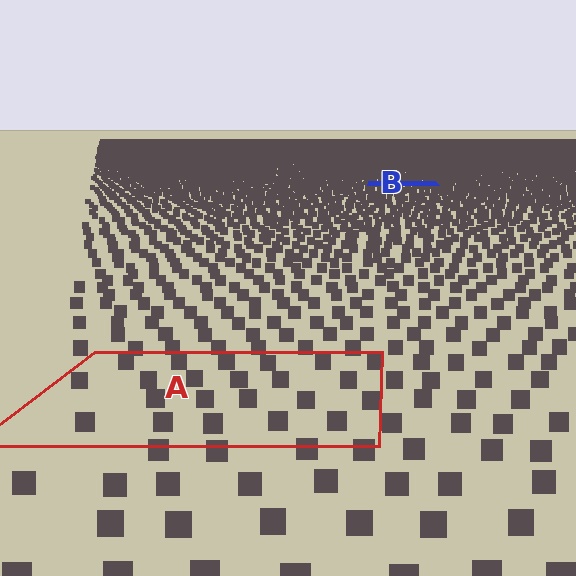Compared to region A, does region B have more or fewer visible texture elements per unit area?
Region B has more texture elements per unit area — they are packed more densely because it is farther away.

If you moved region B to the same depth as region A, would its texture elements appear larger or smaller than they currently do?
They would appear larger. At a closer depth, the same texture elements are projected at a bigger on-screen size.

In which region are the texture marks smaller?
The texture marks are smaller in region B, because it is farther away.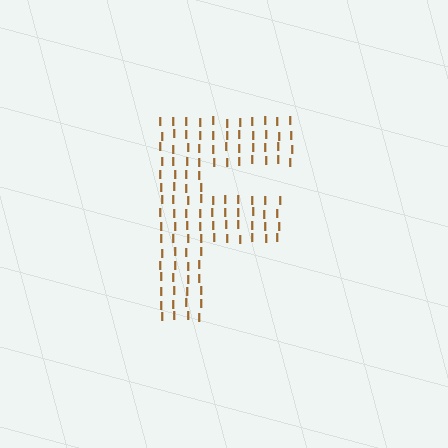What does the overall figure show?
The overall figure shows the letter F.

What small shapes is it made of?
It is made of small letter I's.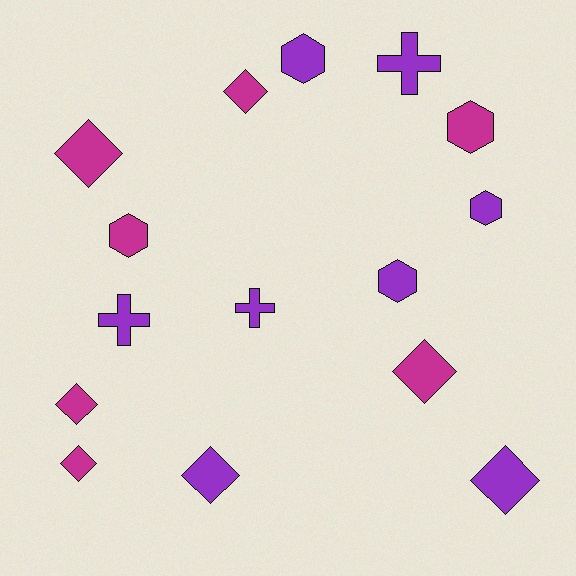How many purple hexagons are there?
There are 3 purple hexagons.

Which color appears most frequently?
Purple, with 8 objects.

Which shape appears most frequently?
Diamond, with 7 objects.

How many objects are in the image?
There are 15 objects.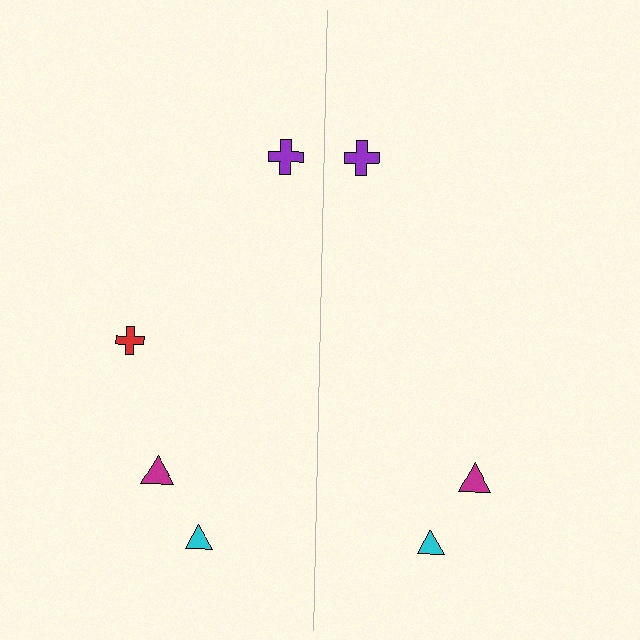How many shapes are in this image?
There are 7 shapes in this image.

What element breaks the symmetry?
A red cross is missing from the right side.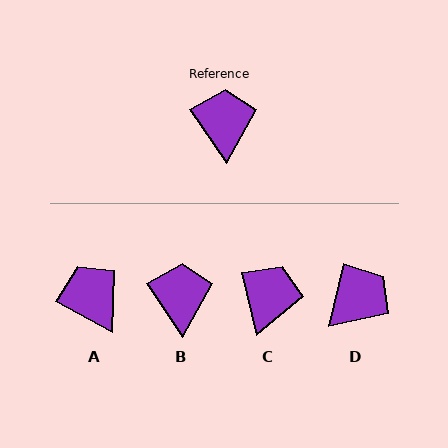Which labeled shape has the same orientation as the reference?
B.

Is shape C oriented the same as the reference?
No, it is off by about 21 degrees.